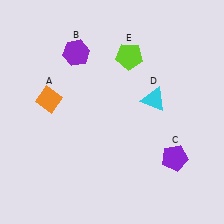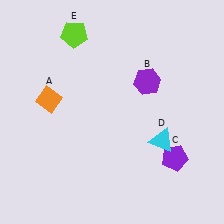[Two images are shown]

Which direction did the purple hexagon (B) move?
The purple hexagon (B) moved right.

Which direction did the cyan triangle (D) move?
The cyan triangle (D) moved down.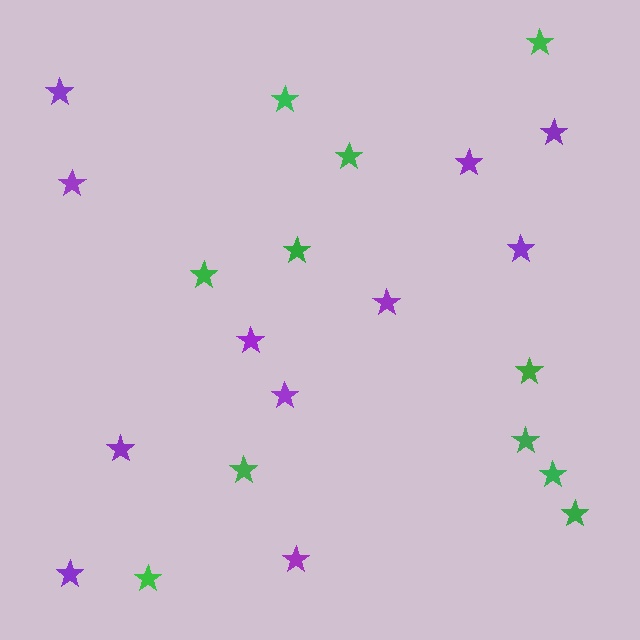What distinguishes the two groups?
There are 2 groups: one group of green stars (11) and one group of purple stars (11).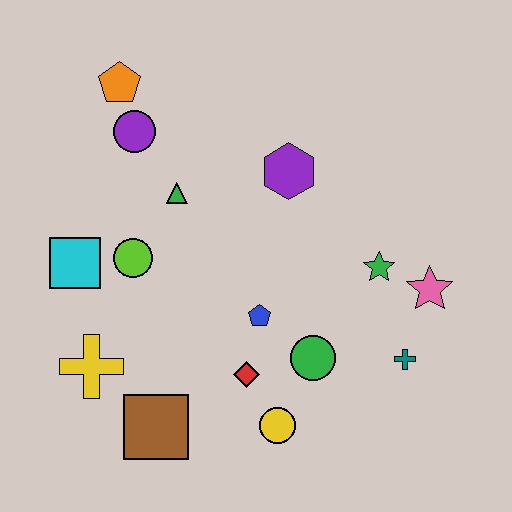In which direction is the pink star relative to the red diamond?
The pink star is to the right of the red diamond.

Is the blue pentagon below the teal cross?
No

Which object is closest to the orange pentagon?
The purple circle is closest to the orange pentagon.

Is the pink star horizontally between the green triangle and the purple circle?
No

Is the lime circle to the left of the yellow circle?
Yes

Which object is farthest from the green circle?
The orange pentagon is farthest from the green circle.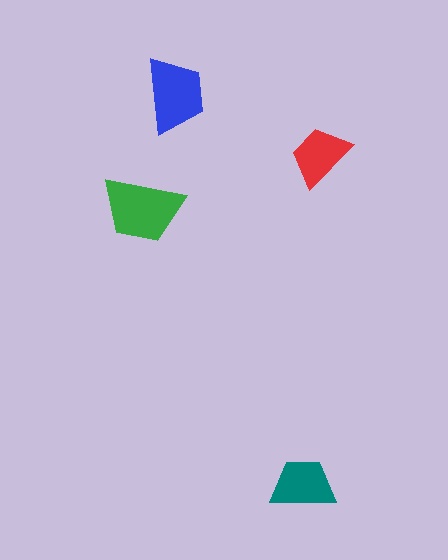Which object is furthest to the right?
The red trapezoid is rightmost.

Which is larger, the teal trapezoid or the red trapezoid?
The teal one.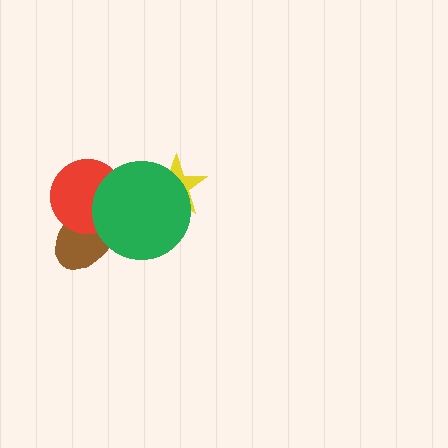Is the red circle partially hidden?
Yes, it is partially covered by another shape.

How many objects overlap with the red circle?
2 objects overlap with the red circle.